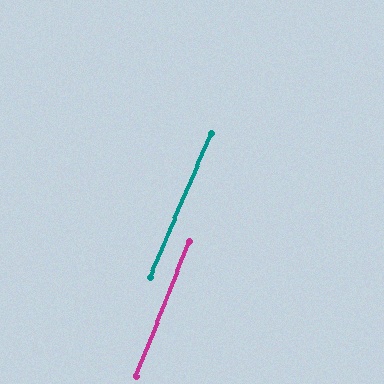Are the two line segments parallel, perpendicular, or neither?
Parallel — their directions differ by only 1.3°.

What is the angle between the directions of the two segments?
Approximately 1 degree.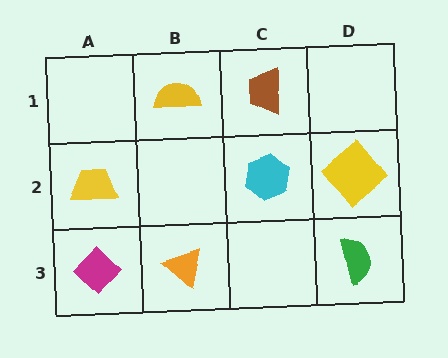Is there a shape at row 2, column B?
No, that cell is empty.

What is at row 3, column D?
A green semicircle.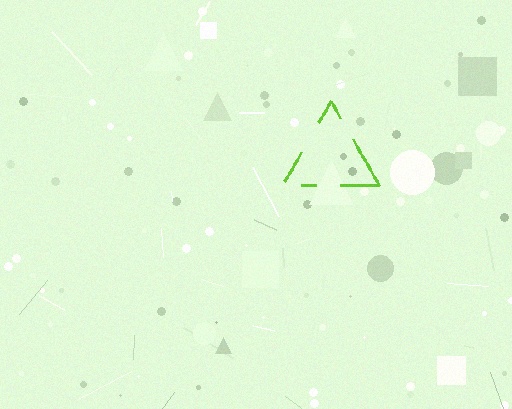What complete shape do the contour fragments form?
The contour fragments form a triangle.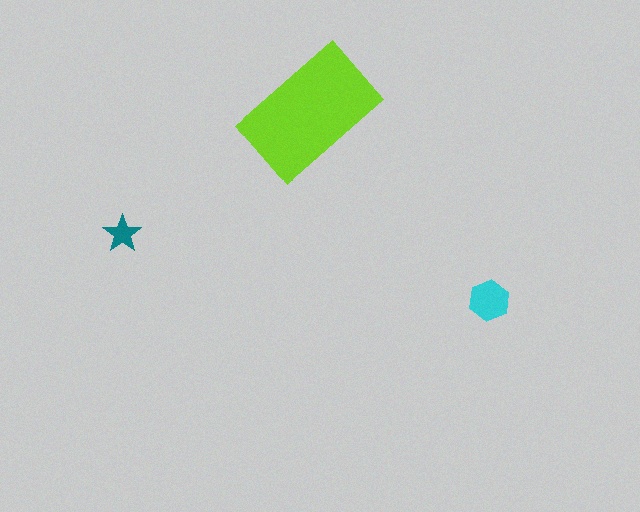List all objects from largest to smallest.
The lime rectangle, the cyan hexagon, the teal star.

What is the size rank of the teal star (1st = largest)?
3rd.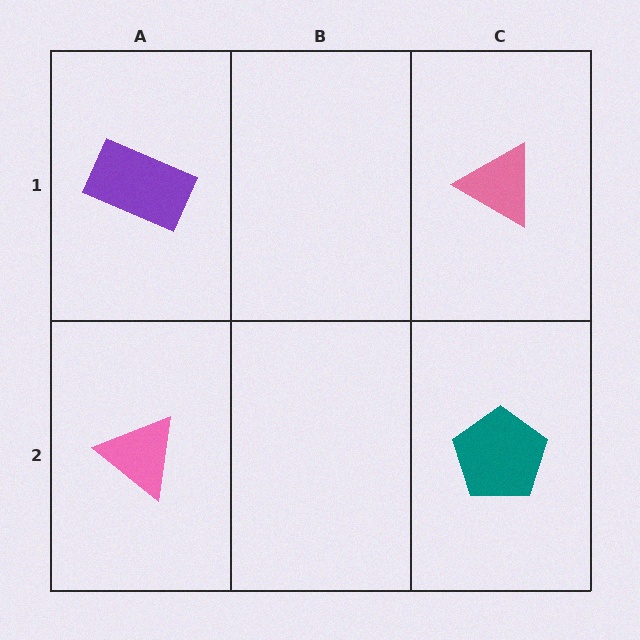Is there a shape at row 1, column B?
No, that cell is empty.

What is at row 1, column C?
A pink triangle.